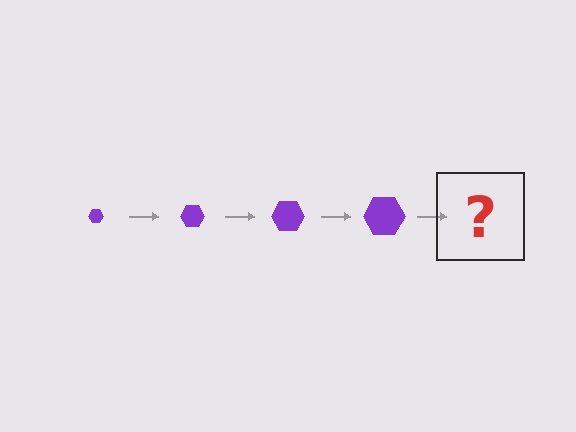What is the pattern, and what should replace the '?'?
The pattern is that the hexagon gets progressively larger each step. The '?' should be a purple hexagon, larger than the previous one.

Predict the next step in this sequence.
The next step is a purple hexagon, larger than the previous one.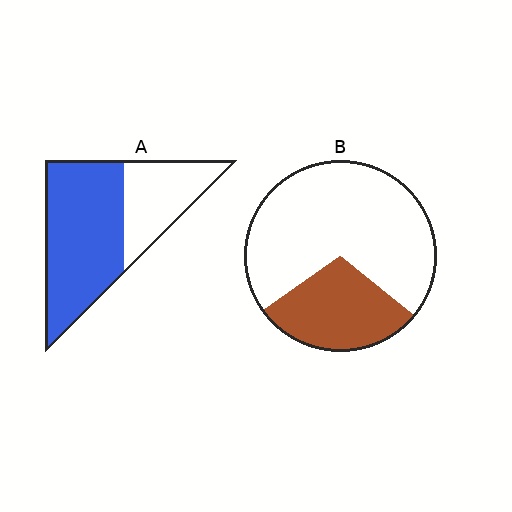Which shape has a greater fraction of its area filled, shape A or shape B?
Shape A.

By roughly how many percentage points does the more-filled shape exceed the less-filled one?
By roughly 35 percentage points (A over B).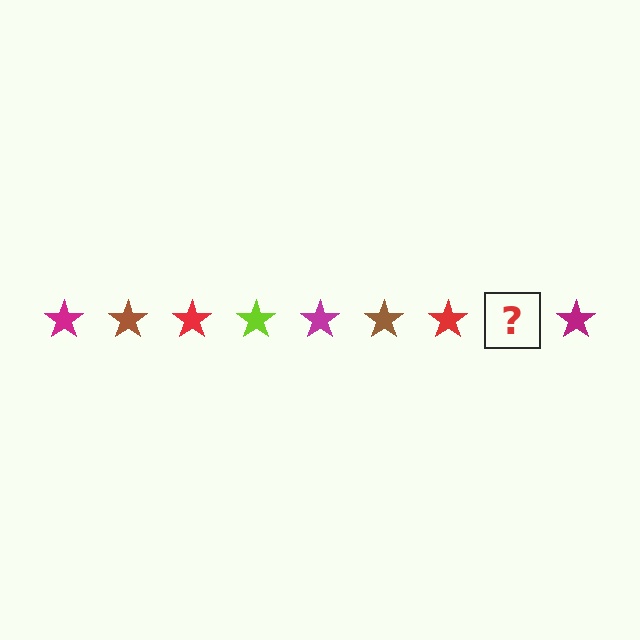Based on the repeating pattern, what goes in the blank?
The blank should be a lime star.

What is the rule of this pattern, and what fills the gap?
The rule is that the pattern cycles through magenta, brown, red, lime stars. The gap should be filled with a lime star.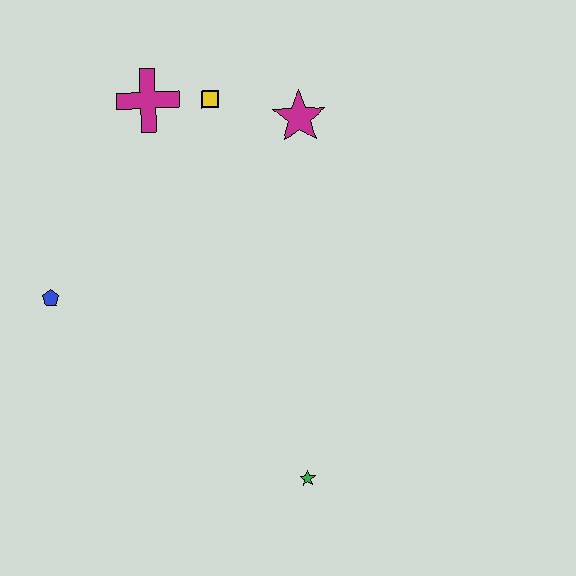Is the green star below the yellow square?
Yes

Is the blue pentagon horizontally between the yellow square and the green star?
No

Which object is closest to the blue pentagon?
The magenta cross is closest to the blue pentagon.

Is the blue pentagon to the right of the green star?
No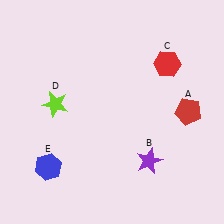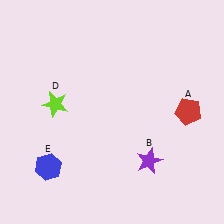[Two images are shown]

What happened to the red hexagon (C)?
The red hexagon (C) was removed in Image 2. It was in the top-right area of Image 1.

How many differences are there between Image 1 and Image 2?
There is 1 difference between the two images.